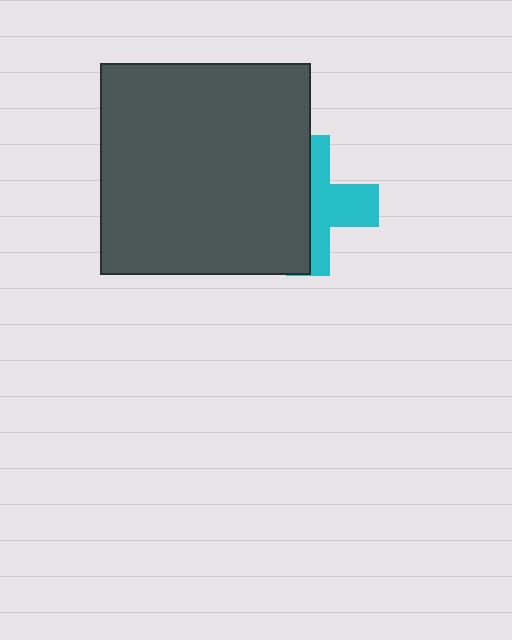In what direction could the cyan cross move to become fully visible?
The cyan cross could move right. That would shift it out from behind the dark gray square entirely.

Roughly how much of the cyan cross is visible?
About half of it is visible (roughly 45%).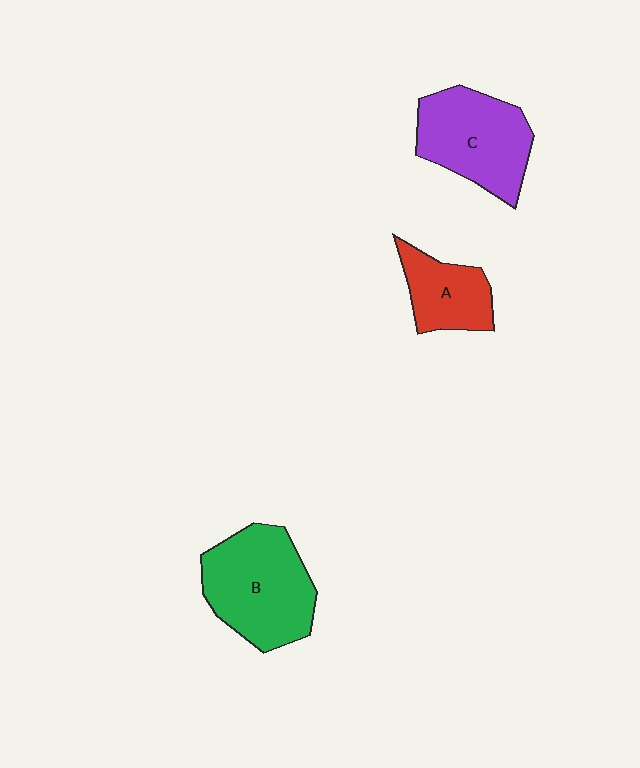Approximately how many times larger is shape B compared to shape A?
Approximately 1.8 times.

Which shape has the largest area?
Shape B (green).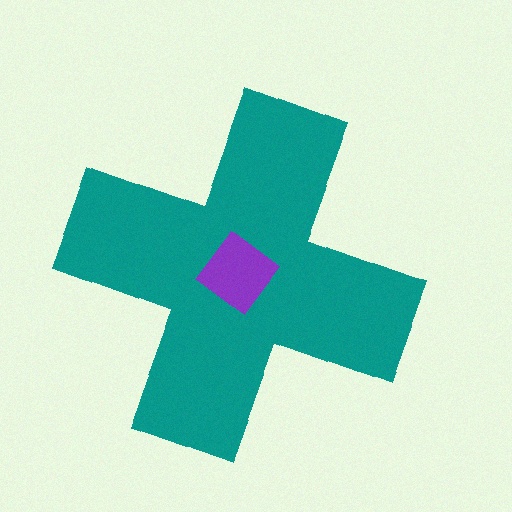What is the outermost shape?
The teal cross.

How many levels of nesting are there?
2.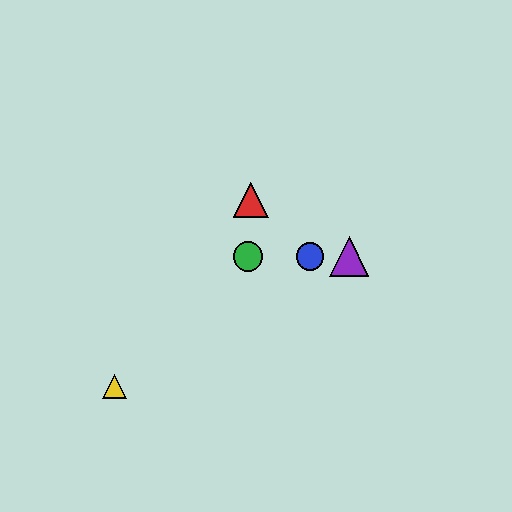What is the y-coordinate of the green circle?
The green circle is at y≈256.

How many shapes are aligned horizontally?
3 shapes (the blue circle, the green circle, the purple triangle) are aligned horizontally.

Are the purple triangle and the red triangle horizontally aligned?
No, the purple triangle is at y≈256 and the red triangle is at y≈200.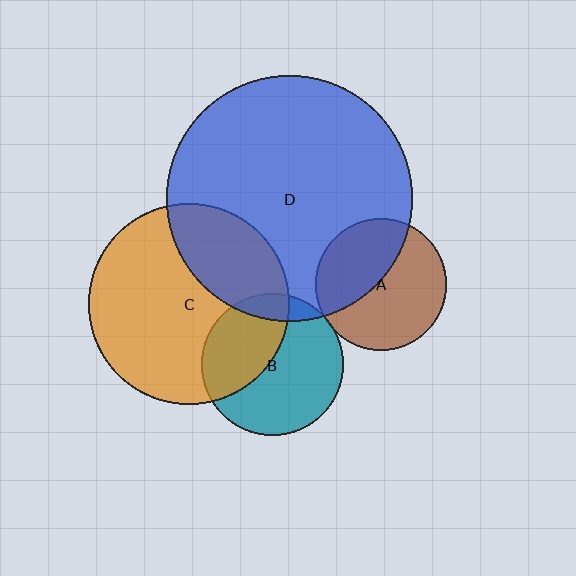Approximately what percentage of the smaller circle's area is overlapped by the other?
Approximately 40%.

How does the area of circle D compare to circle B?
Approximately 3.0 times.